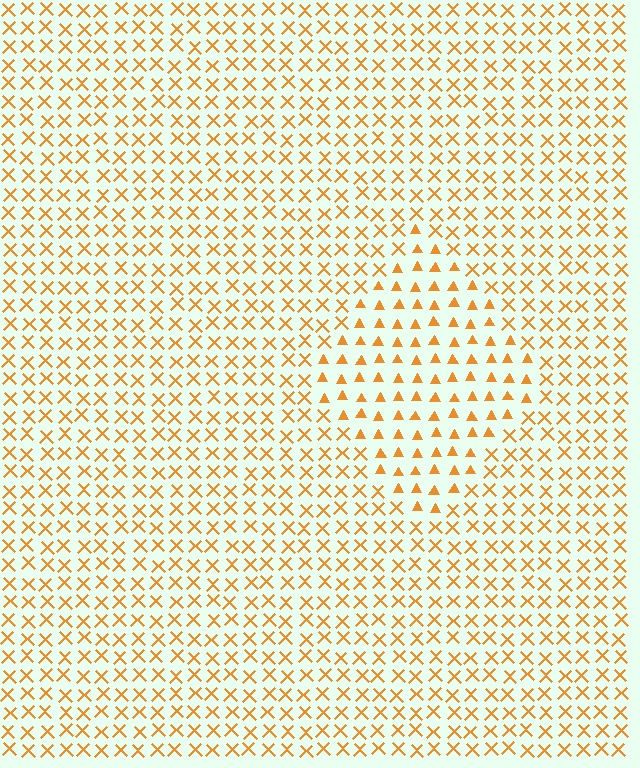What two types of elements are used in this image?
The image uses triangles inside the diamond region and X marks outside it.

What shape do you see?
I see a diamond.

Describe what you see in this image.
The image is filled with small orange elements arranged in a uniform grid. A diamond-shaped region contains triangles, while the surrounding area contains X marks. The boundary is defined purely by the change in element shape.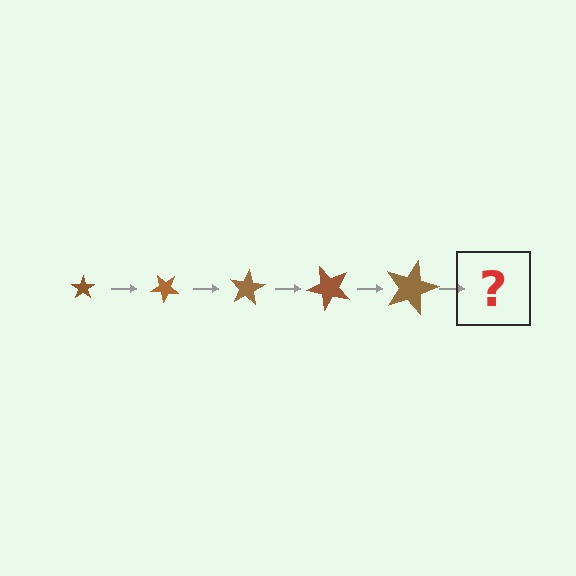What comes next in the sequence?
The next element should be a star, larger than the previous one and rotated 200 degrees from the start.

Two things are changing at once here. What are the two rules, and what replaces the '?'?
The two rules are that the star grows larger each step and it rotates 40 degrees each step. The '?' should be a star, larger than the previous one and rotated 200 degrees from the start.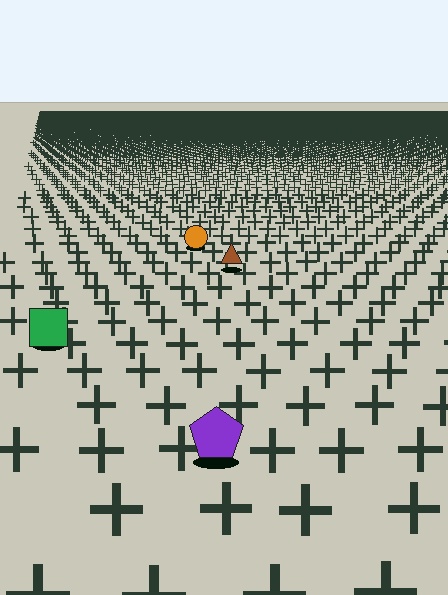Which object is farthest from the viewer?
The orange circle is farthest from the viewer. It appears smaller and the ground texture around it is denser.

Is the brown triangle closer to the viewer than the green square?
No. The green square is closer — you can tell from the texture gradient: the ground texture is coarser near it.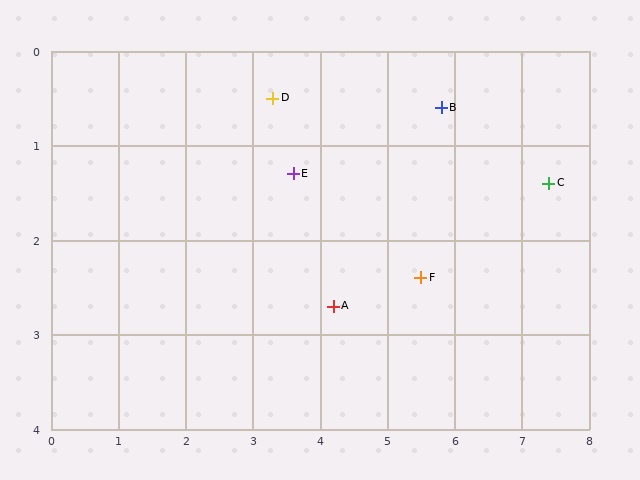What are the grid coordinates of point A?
Point A is at approximately (4.2, 2.7).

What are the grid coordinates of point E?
Point E is at approximately (3.6, 1.3).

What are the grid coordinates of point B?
Point B is at approximately (5.8, 0.6).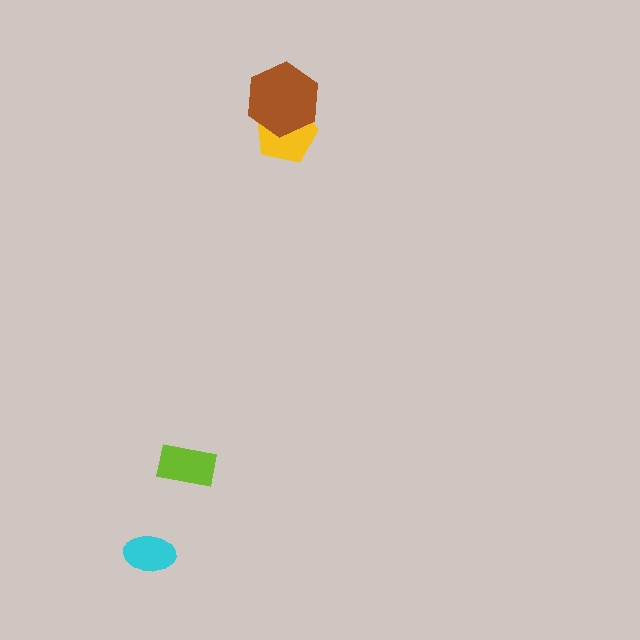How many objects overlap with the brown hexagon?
1 object overlaps with the brown hexagon.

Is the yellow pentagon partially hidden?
Yes, it is partially covered by another shape.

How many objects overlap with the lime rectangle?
0 objects overlap with the lime rectangle.